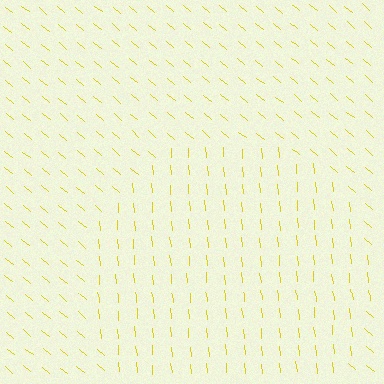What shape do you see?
I see a circle.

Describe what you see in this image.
The image is filled with small yellow line segments. A circle region in the image has lines oriented differently from the surrounding lines, creating a visible texture boundary.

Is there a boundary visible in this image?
Yes, there is a texture boundary formed by a change in line orientation.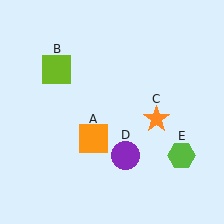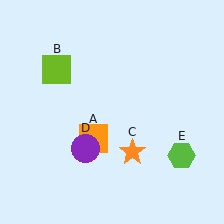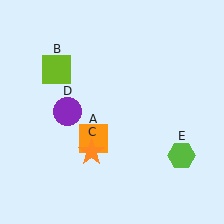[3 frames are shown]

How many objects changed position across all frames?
2 objects changed position: orange star (object C), purple circle (object D).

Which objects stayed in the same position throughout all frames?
Orange square (object A) and lime square (object B) and lime hexagon (object E) remained stationary.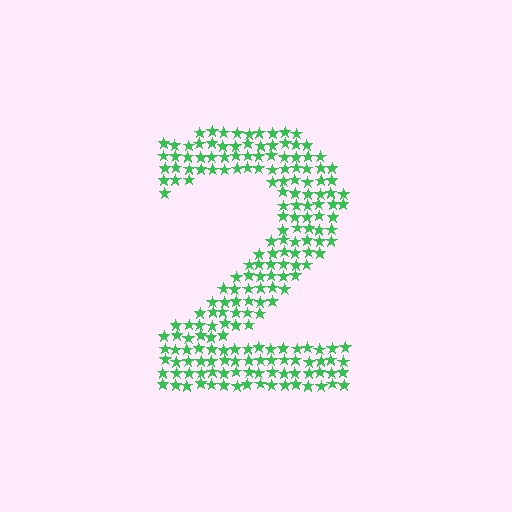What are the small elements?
The small elements are stars.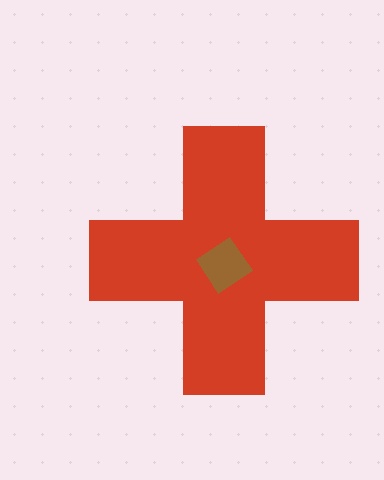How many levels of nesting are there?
2.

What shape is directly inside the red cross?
The brown diamond.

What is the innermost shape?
The brown diamond.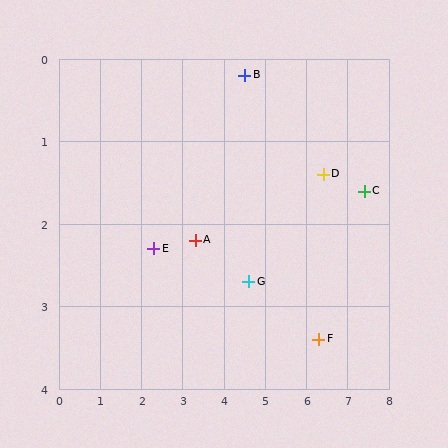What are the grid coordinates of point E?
Point E is at approximately (2.3, 2.3).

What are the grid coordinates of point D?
Point D is at approximately (6.4, 1.4).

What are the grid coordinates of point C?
Point C is at approximately (7.4, 1.6).